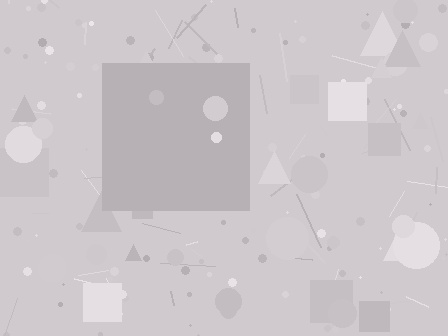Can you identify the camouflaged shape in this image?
The camouflaged shape is a square.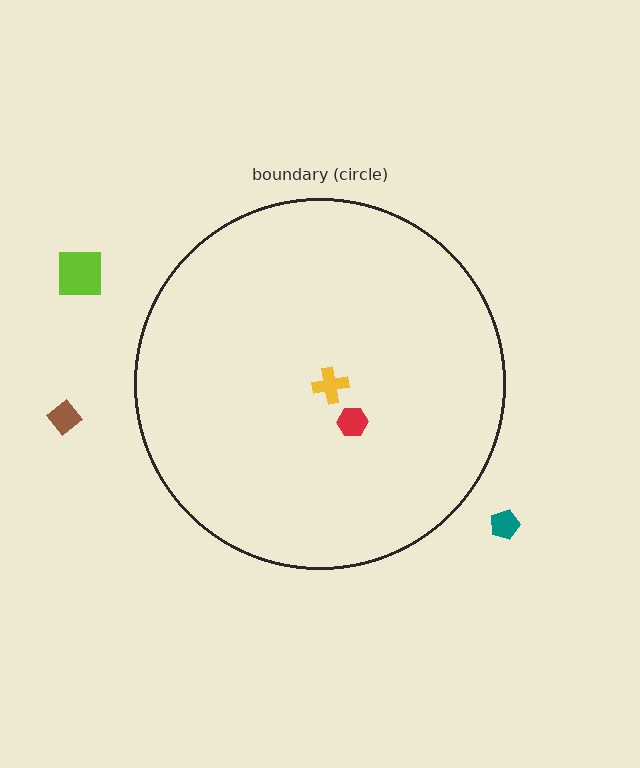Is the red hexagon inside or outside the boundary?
Inside.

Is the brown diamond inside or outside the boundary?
Outside.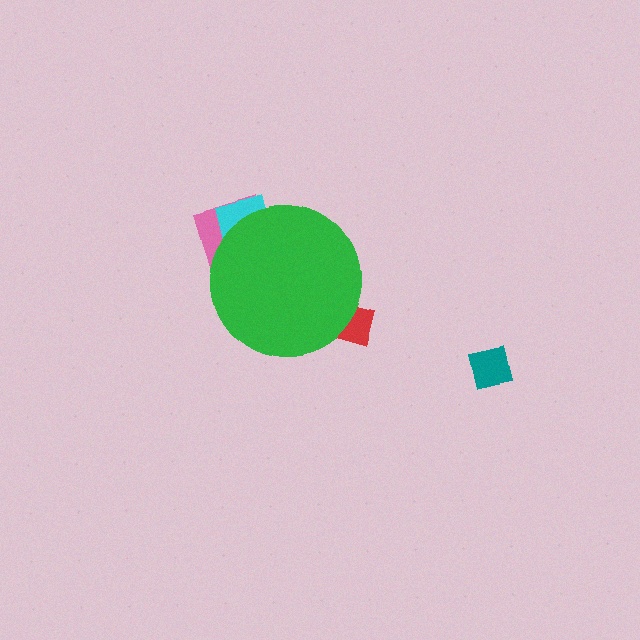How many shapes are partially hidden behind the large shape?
3 shapes are partially hidden.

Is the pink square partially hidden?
Yes, the pink square is partially hidden behind the green circle.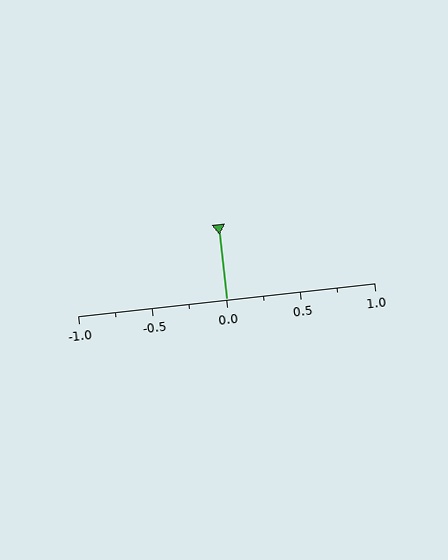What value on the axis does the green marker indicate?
The marker indicates approximately 0.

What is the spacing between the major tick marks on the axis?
The major ticks are spaced 0.5 apart.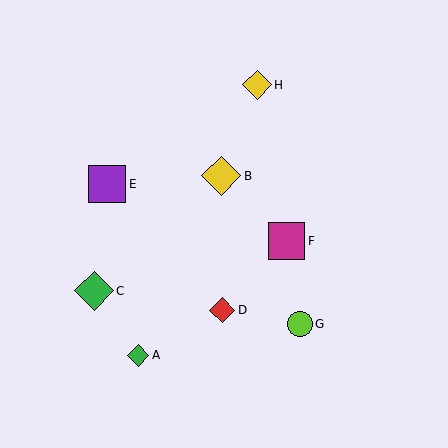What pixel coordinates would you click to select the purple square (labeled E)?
Click at (107, 184) to select the purple square E.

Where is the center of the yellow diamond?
The center of the yellow diamond is at (257, 85).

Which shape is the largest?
The yellow diamond (labeled B) is the largest.